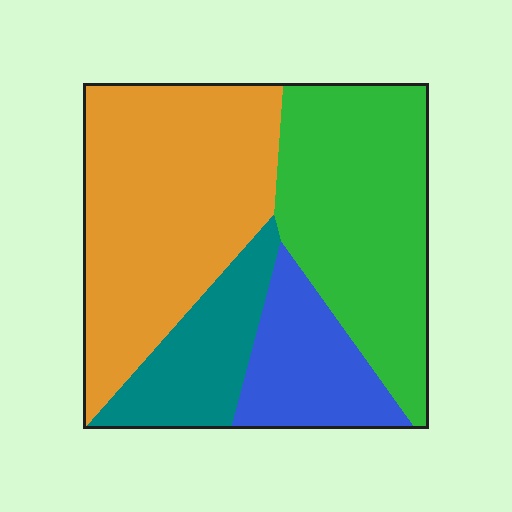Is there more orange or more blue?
Orange.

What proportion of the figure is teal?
Teal covers 14% of the figure.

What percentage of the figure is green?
Green takes up about one third (1/3) of the figure.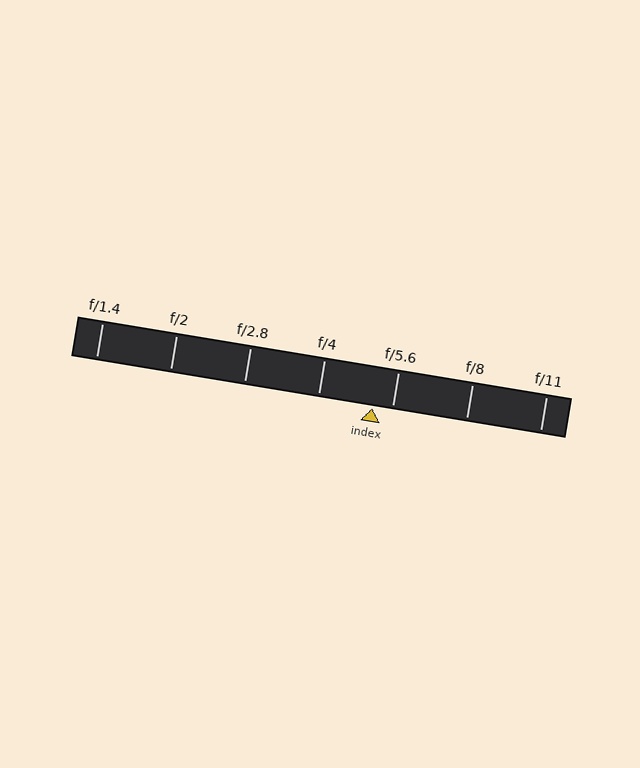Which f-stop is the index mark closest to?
The index mark is closest to f/5.6.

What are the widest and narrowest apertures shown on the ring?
The widest aperture shown is f/1.4 and the narrowest is f/11.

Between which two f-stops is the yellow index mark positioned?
The index mark is between f/4 and f/5.6.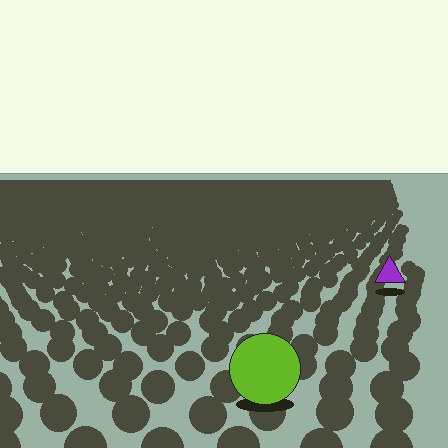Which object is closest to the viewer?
The lime circle is closest. The texture marks near it are larger and more spread out.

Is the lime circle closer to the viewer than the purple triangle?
Yes. The lime circle is closer — you can tell from the texture gradient: the ground texture is coarser near it.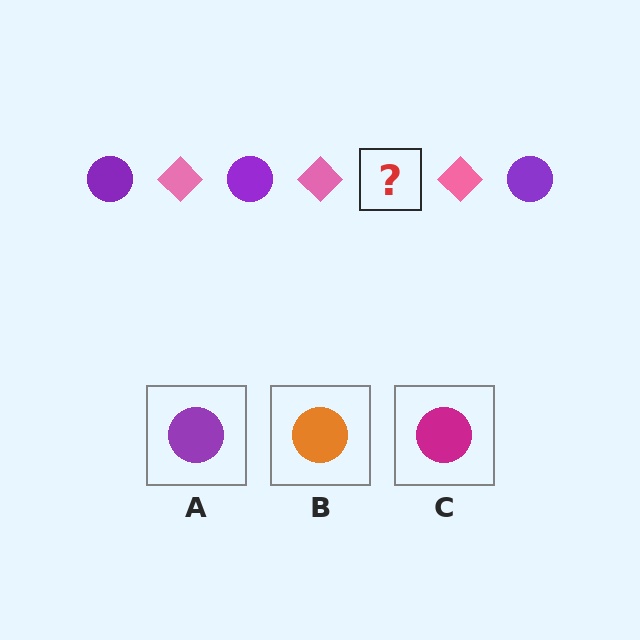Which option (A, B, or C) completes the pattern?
A.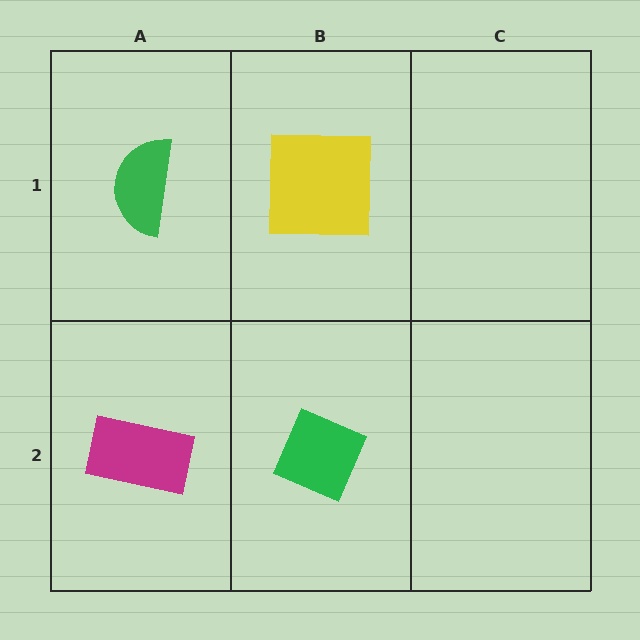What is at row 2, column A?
A magenta rectangle.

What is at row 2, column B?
A green diamond.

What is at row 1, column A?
A green semicircle.